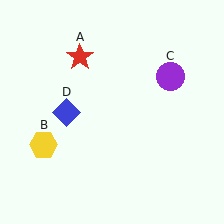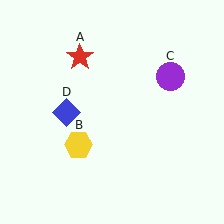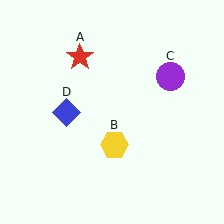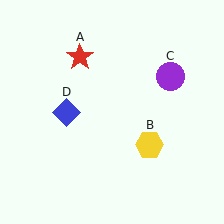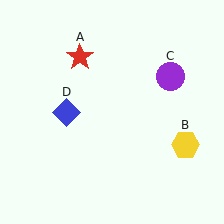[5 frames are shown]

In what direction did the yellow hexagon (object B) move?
The yellow hexagon (object B) moved right.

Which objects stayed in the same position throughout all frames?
Red star (object A) and purple circle (object C) and blue diamond (object D) remained stationary.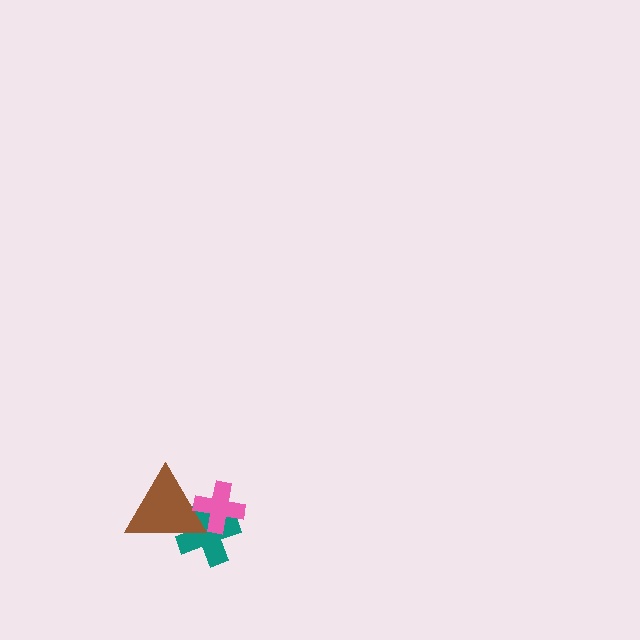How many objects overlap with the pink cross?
2 objects overlap with the pink cross.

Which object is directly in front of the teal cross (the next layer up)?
The brown triangle is directly in front of the teal cross.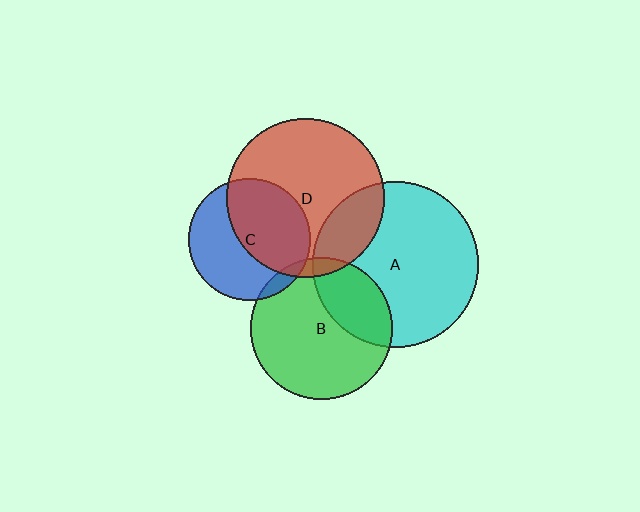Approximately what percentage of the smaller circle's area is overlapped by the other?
Approximately 5%.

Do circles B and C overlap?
Yes.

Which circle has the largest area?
Circle A (cyan).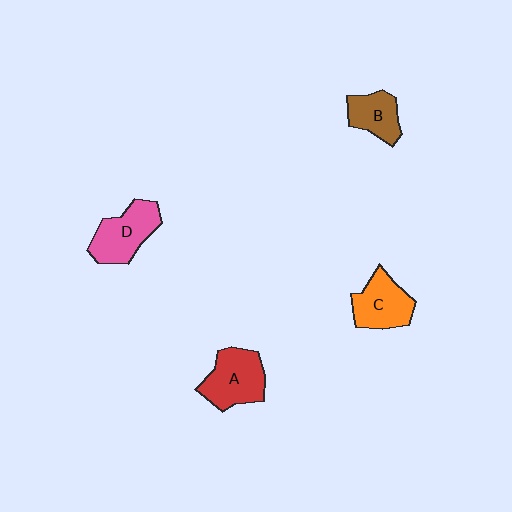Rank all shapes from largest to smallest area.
From largest to smallest: A (red), D (pink), C (orange), B (brown).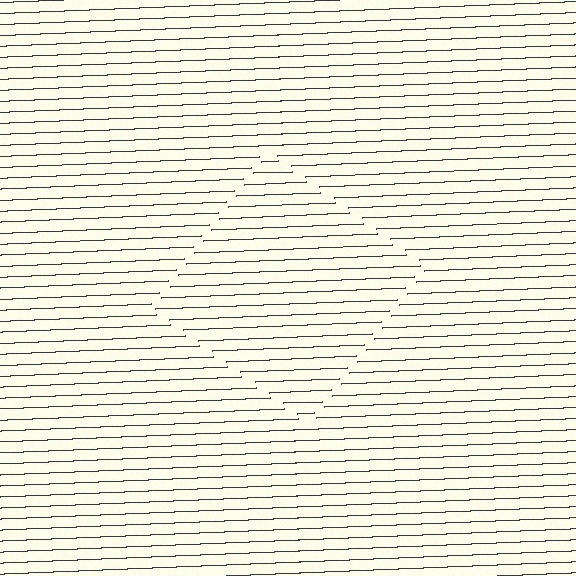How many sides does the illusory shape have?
4 sides — the line-ends trace a square.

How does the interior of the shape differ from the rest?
The interior of the shape contains the same grating, shifted by half a period — the contour is defined by the phase discontinuity where line-ends from the inner and outer gratings abut.